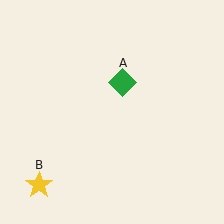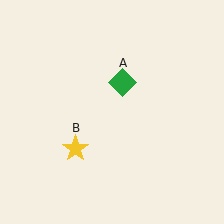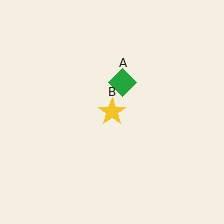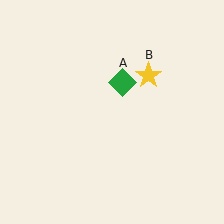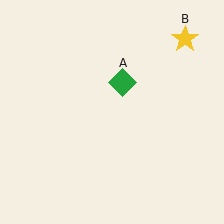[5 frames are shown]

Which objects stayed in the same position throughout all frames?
Green diamond (object A) remained stationary.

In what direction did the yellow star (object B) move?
The yellow star (object B) moved up and to the right.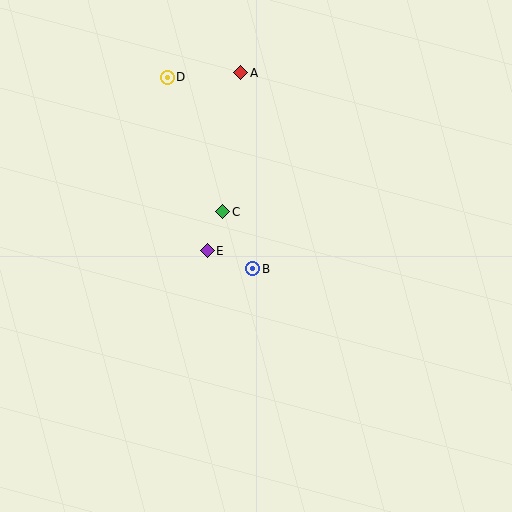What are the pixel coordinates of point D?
Point D is at (167, 77).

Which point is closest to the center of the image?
Point B at (253, 269) is closest to the center.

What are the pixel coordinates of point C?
Point C is at (223, 212).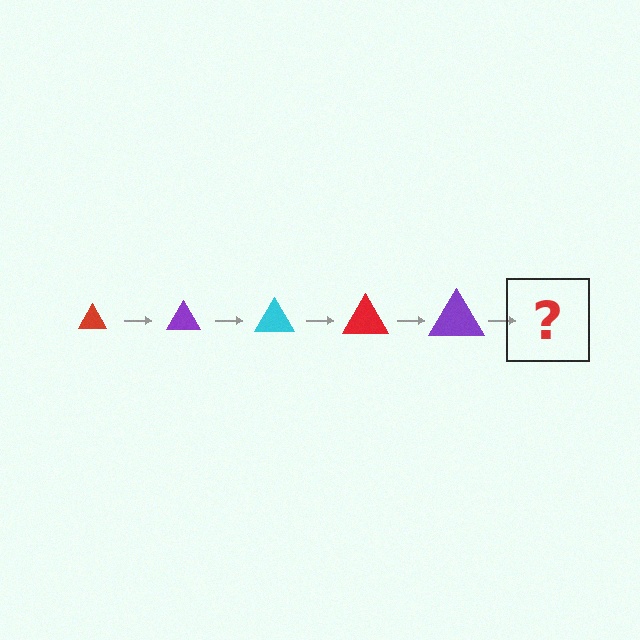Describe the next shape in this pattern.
It should be a cyan triangle, larger than the previous one.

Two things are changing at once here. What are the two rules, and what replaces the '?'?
The two rules are that the triangle grows larger each step and the color cycles through red, purple, and cyan. The '?' should be a cyan triangle, larger than the previous one.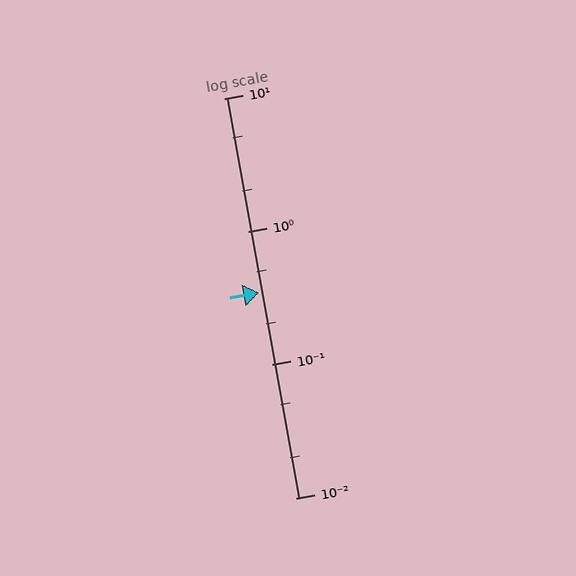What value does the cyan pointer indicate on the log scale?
The pointer indicates approximately 0.35.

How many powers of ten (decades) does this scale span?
The scale spans 3 decades, from 0.01 to 10.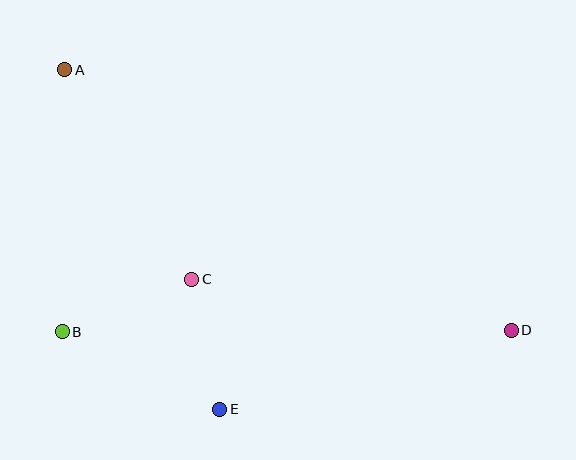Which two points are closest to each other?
Points C and E are closest to each other.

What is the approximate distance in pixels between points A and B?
The distance between A and B is approximately 262 pixels.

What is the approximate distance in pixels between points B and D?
The distance between B and D is approximately 449 pixels.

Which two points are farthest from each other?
Points A and D are farthest from each other.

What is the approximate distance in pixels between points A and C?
The distance between A and C is approximately 245 pixels.